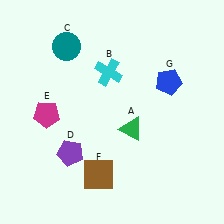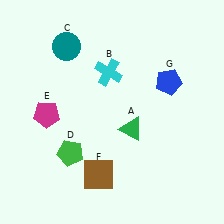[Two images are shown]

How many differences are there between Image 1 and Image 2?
There is 1 difference between the two images.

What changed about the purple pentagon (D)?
In Image 1, D is purple. In Image 2, it changed to green.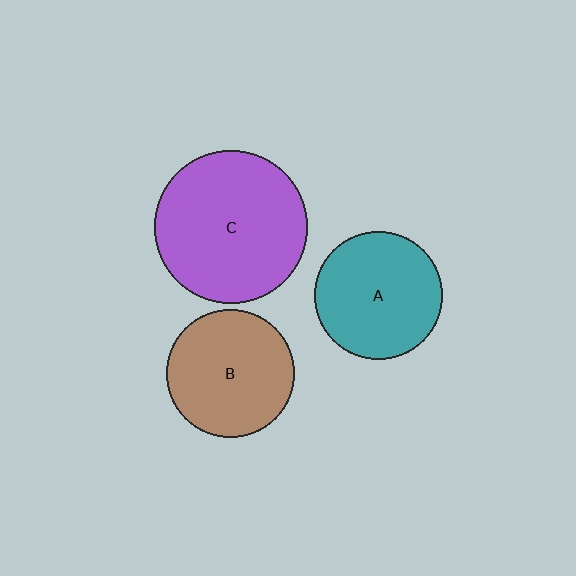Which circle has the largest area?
Circle C (purple).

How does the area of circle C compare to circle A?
Approximately 1.4 times.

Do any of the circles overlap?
No, none of the circles overlap.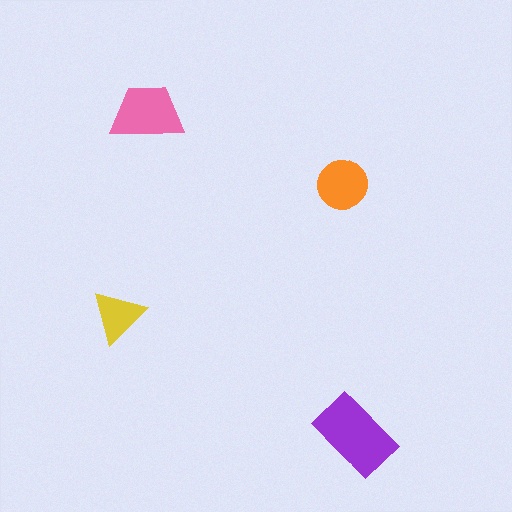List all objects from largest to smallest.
The purple rectangle, the pink trapezoid, the orange circle, the yellow triangle.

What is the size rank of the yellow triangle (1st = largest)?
4th.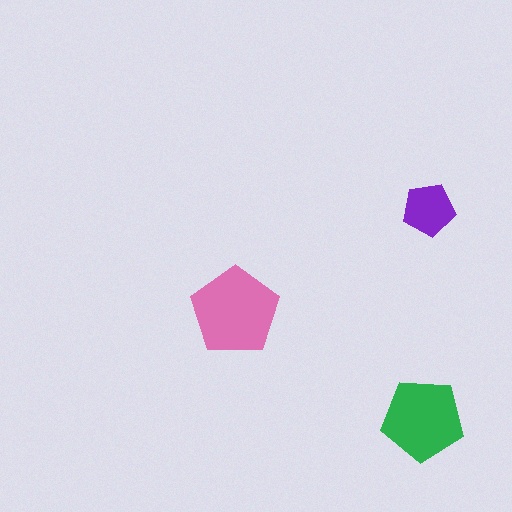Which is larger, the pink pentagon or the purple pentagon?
The pink one.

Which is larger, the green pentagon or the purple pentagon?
The green one.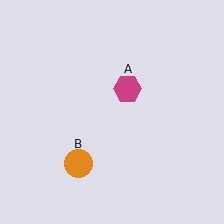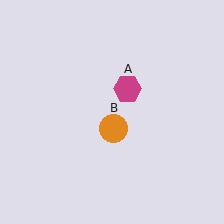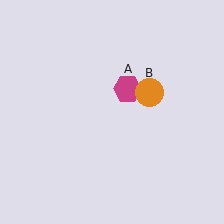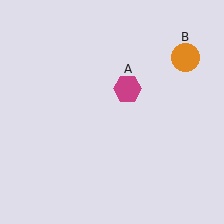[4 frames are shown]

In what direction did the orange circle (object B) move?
The orange circle (object B) moved up and to the right.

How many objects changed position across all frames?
1 object changed position: orange circle (object B).